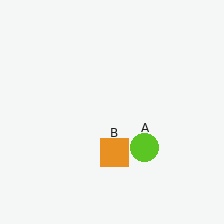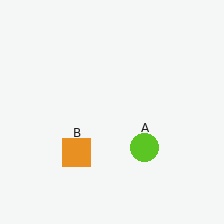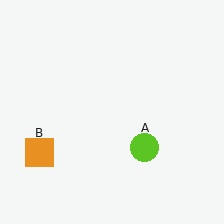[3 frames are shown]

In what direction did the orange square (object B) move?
The orange square (object B) moved left.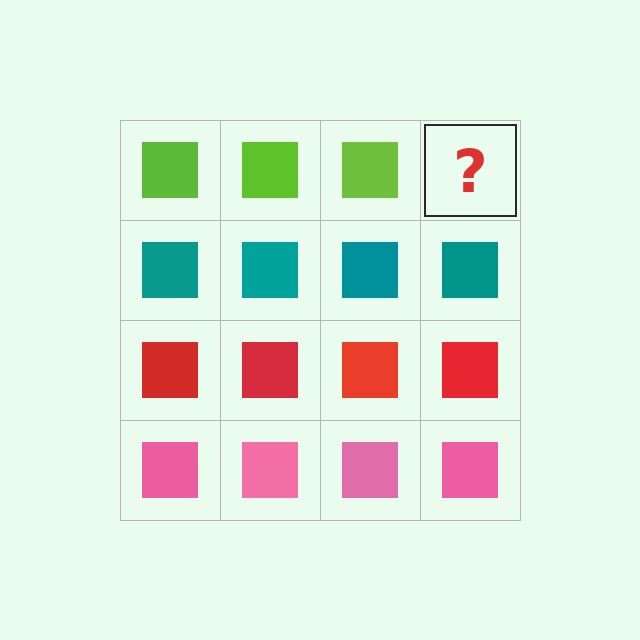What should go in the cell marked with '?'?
The missing cell should contain a lime square.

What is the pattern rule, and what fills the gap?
The rule is that each row has a consistent color. The gap should be filled with a lime square.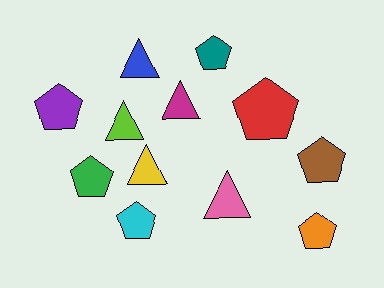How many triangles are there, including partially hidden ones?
There are 5 triangles.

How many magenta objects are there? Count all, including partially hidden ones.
There is 1 magenta object.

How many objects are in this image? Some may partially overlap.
There are 12 objects.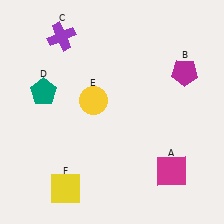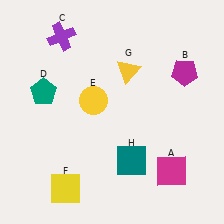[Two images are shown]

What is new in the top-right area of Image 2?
A yellow triangle (G) was added in the top-right area of Image 2.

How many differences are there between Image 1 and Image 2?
There are 2 differences between the two images.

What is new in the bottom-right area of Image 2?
A teal square (H) was added in the bottom-right area of Image 2.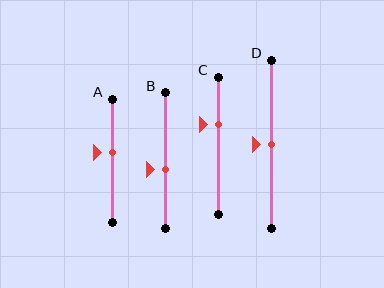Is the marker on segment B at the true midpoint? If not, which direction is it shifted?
No, the marker on segment B is shifted downward by about 7% of the segment length.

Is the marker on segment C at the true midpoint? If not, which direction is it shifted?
No, the marker on segment C is shifted upward by about 16% of the segment length.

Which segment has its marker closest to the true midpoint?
Segment D has its marker closest to the true midpoint.